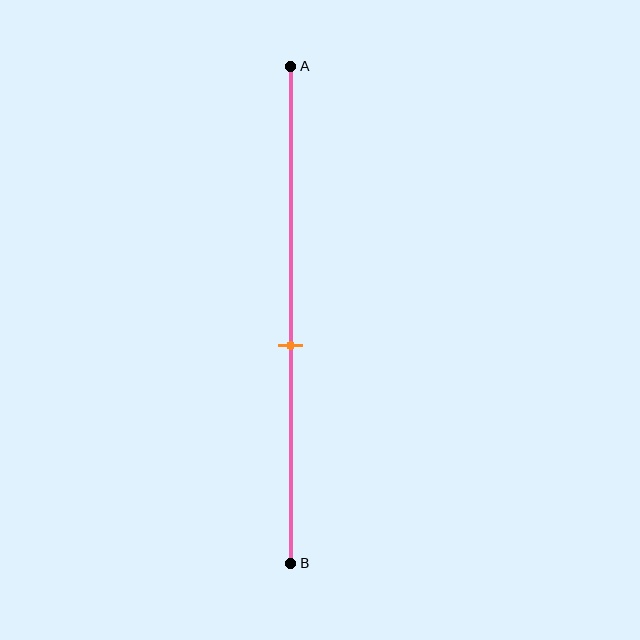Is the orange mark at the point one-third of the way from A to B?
No, the mark is at about 55% from A, not at the 33% one-third point.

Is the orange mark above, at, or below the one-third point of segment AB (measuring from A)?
The orange mark is below the one-third point of segment AB.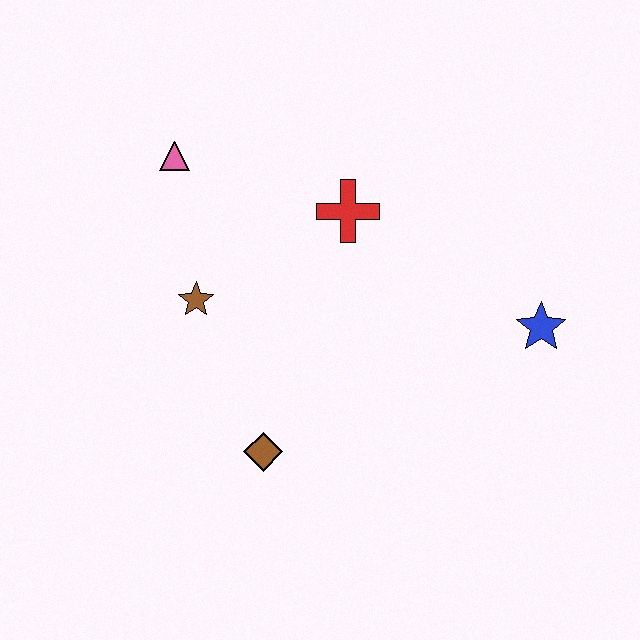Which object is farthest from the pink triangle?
The blue star is farthest from the pink triangle.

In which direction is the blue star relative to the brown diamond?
The blue star is to the right of the brown diamond.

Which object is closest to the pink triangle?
The brown star is closest to the pink triangle.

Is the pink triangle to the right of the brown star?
No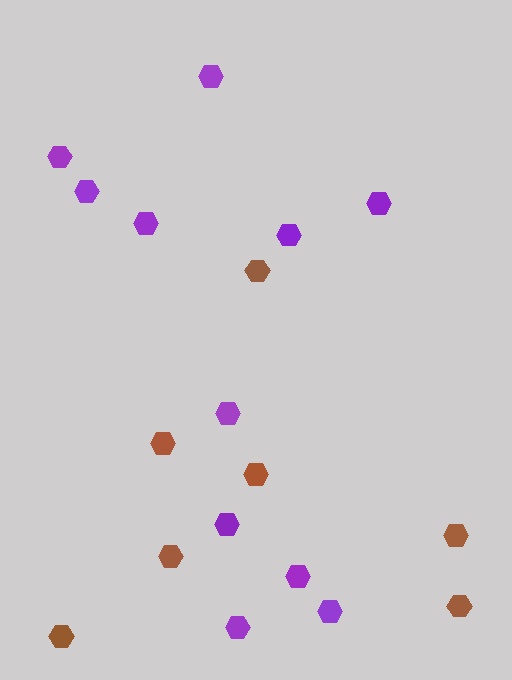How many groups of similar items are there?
There are 2 groups: one group of brown hexagons (7) and one group of purple hexagons (11).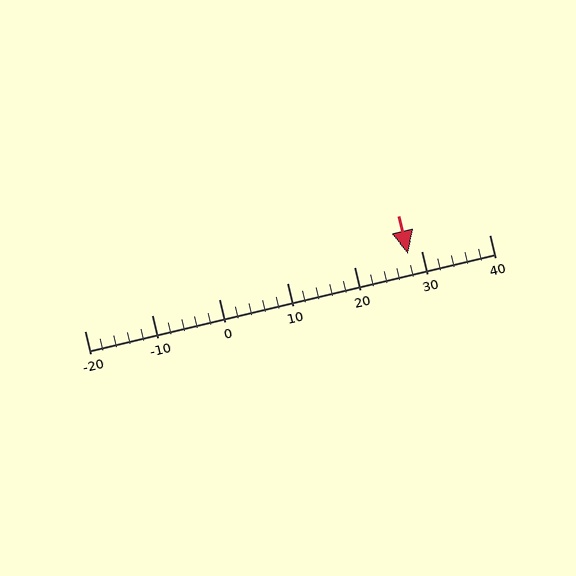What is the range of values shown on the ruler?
The ruler shows values from -20 to 40.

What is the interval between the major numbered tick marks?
The major tick marks are spaced 10 units apart.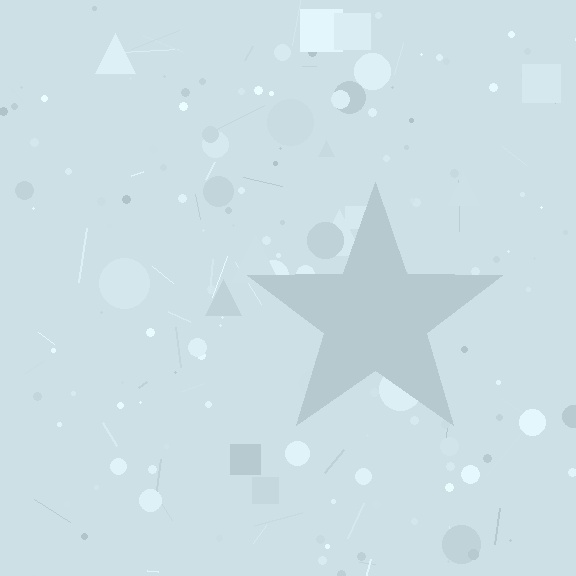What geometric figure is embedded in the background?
A star is embedded in the background.